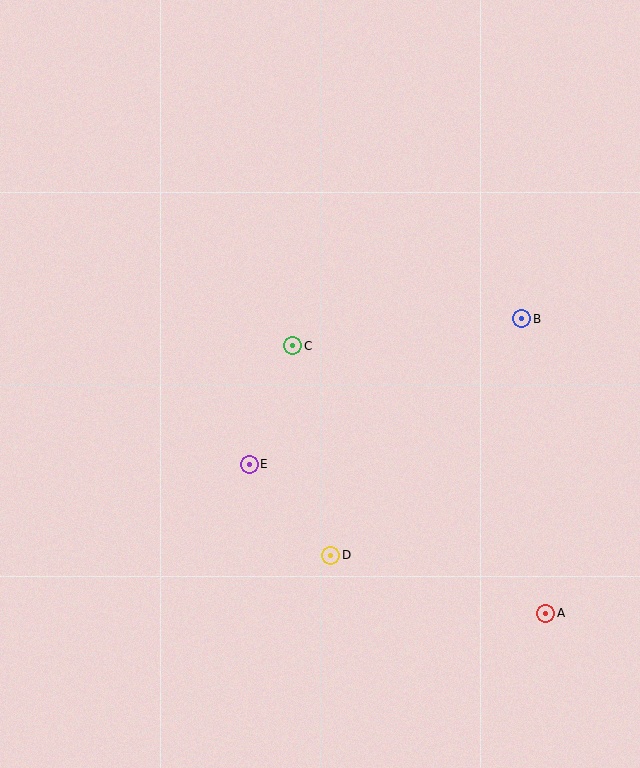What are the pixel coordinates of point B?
Point B is at (522, 319).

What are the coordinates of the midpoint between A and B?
The midpoint between A and B is at (534, 466).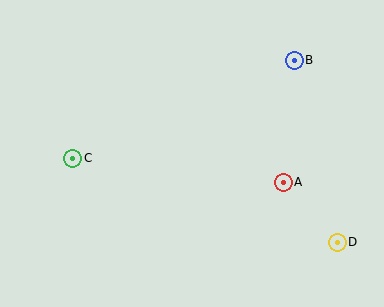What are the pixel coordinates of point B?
Point B is at (294, 60).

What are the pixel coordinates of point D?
Point D is at (337, 242).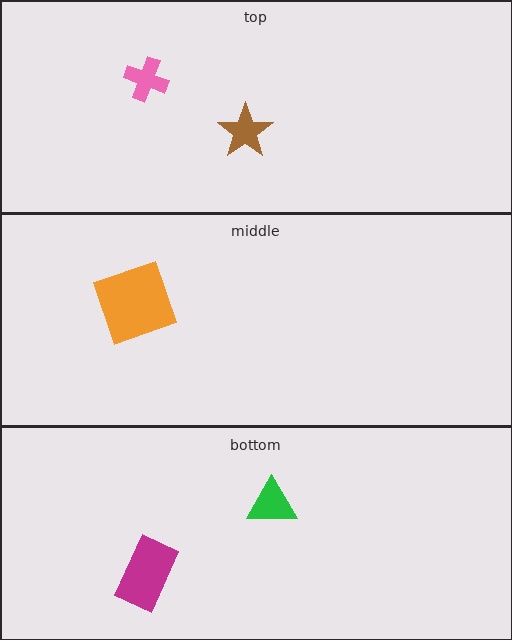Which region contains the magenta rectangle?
The bottom region.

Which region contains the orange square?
The middle region.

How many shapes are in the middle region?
1.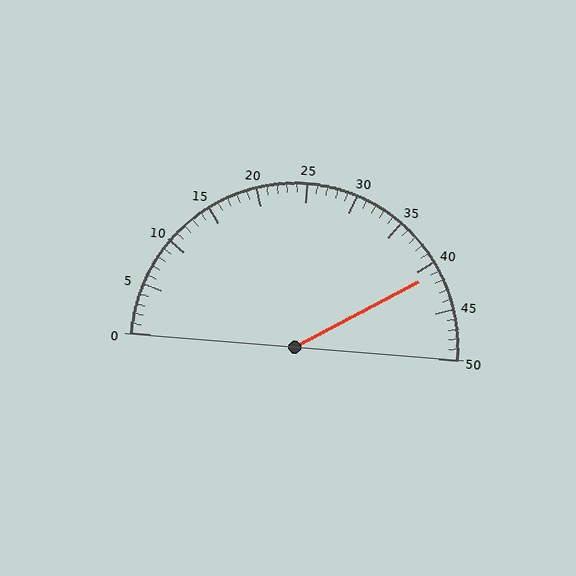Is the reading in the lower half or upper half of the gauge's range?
The reading is in the upper half of the range (0 to 50).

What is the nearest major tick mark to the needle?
The nearest major tick mark is 40.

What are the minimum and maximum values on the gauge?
The gauge ranges from 0 to 50.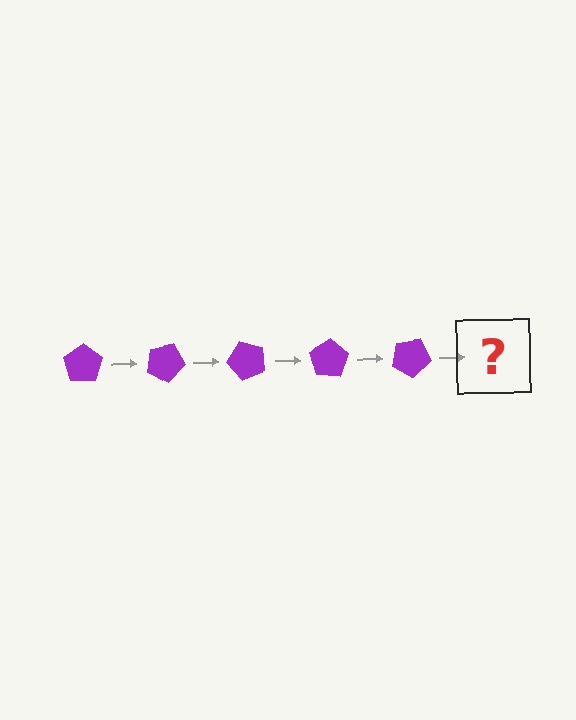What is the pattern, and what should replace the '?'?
The pattern is that the pentagon rotates 25 degrees each step. The '?' should be a purple pentagon rotated 125 degrees.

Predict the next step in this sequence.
The next step is a purple pentagon rotated 125 degrees.